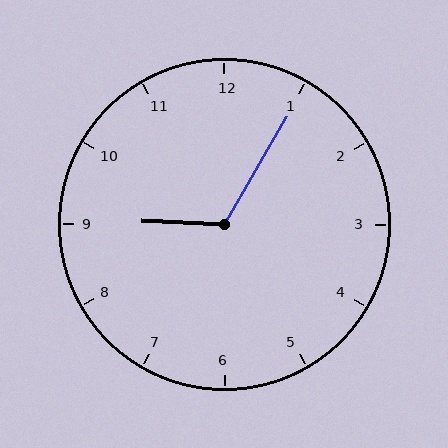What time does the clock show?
9:05.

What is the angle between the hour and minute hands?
Approximately 118 degrees.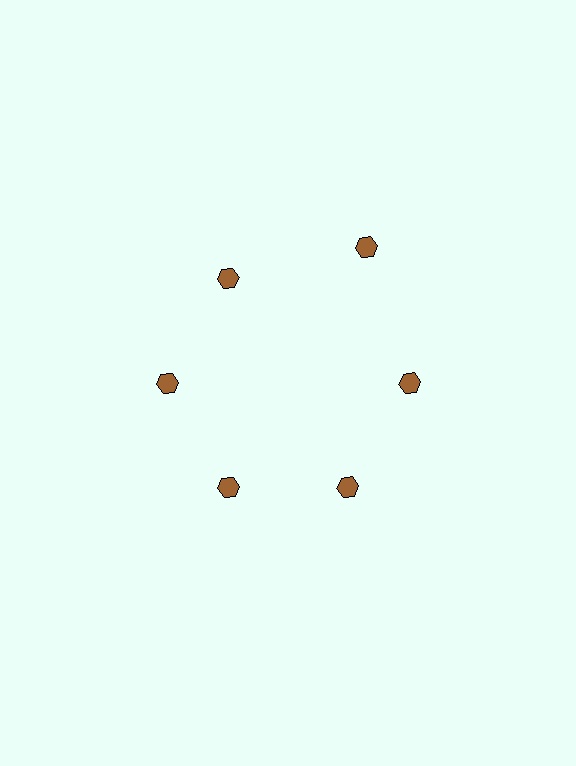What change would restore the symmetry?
The symmetry would be restored by moving it inward, back onto the ring so that all 6 hexagons sit at equal angles and equal distance from the center.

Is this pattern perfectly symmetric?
No. The 6 brown hexagons are arranged in a ring, but one element near the 1 o'clock position is pushed outward from the center, breaking the 6-fold rotational symmetry.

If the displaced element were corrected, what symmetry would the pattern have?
It would have 6-fold rotational symmetry — the pattern would map onto itself every 60 degrees.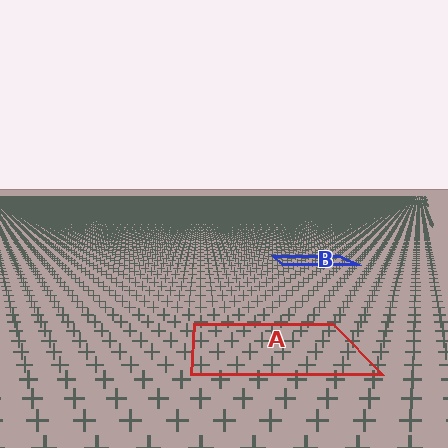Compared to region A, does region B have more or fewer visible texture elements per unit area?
Region B has more texture elements per unit area — they are packed more densely because it is farther away.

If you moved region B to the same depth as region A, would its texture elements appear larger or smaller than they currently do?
They would appear larger. At a closer depth, the same texture elements are projected at a bigger on-screen size.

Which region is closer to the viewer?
Region A is closer. The texture elements there are larger and more spread out.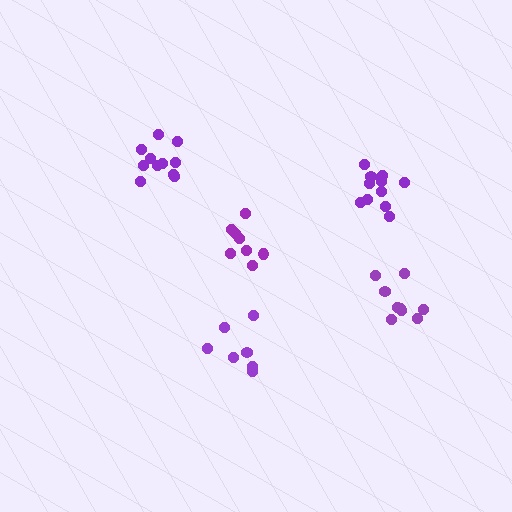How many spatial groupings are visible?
There are 5 spatial groupings.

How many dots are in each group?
Group 1: 11 dots, Group 2: 11 dots, Group 3: 9 dots, Group 4: 7 dots, Group 5: 8 dots (46 total).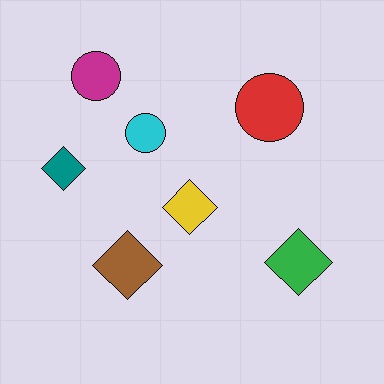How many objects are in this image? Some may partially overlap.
There are 7 objects.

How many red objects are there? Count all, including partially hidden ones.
There is 1 red object.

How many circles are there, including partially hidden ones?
There are 3 circles.